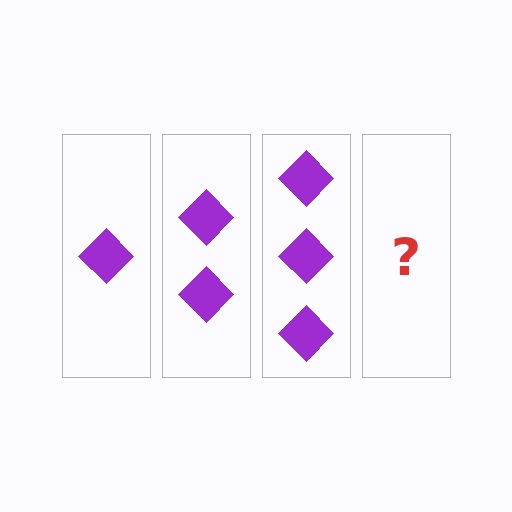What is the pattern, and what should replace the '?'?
The pattern is that each step adds one more diamond. The '?' should be 4 diamonds.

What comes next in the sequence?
The next element should be 4 diamonds.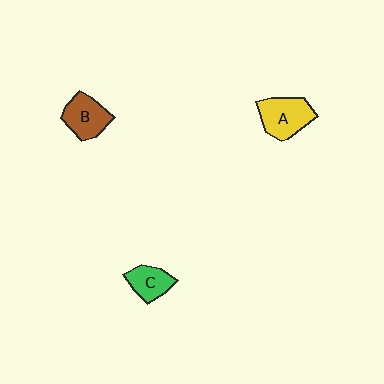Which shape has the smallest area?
Shape C (green).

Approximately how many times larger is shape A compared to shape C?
Approximately 1.4 times.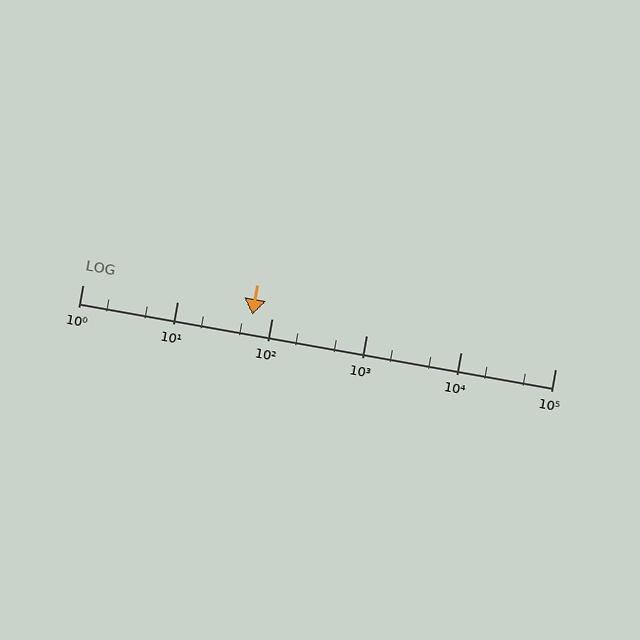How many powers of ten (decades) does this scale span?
The scale spans 5 decades, from 1 to 100000.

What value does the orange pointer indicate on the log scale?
The pointer indicates approximately 63.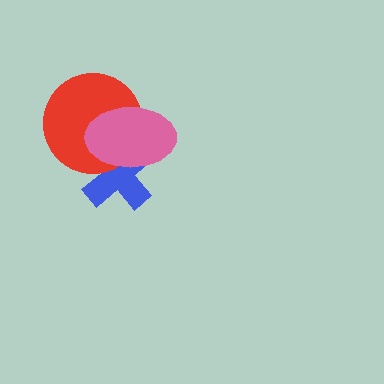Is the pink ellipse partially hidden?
No, no other shape covers it.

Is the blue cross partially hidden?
Yes, it is partially covered by another shape.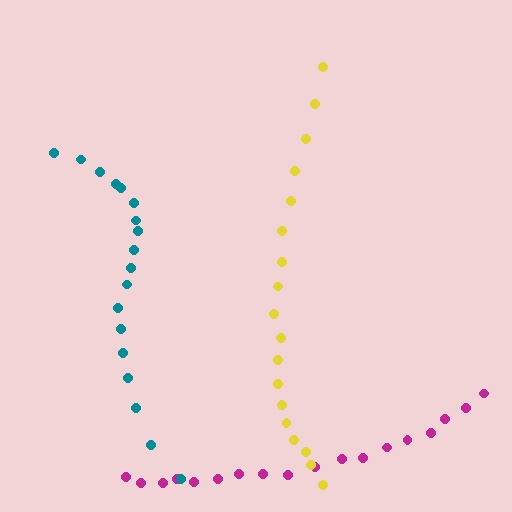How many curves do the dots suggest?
There are 3 distinct paths.